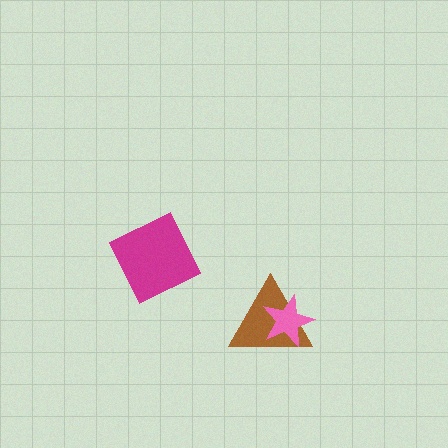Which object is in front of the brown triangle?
The pink star is in front of the brown triangle.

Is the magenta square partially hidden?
No, no other shape covers it.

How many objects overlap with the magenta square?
0 objects overlap with the magenta square.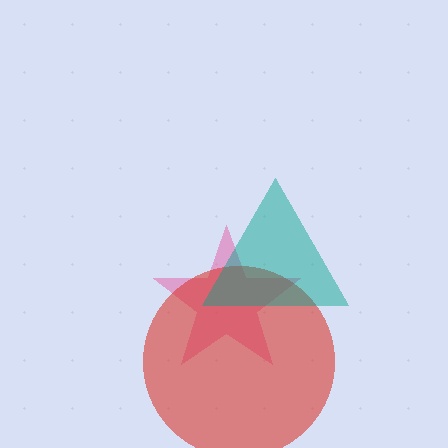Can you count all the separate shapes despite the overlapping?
Yes, there are 3 separate shapes.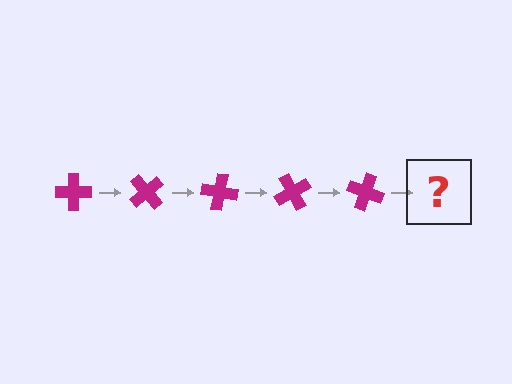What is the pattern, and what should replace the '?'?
The pattern is that the cross rotates 50 degrees each step. The '?' should be a magenta cross rotated 250 degrees.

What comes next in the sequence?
The next element should be a magenta cross rotated 250 degrees.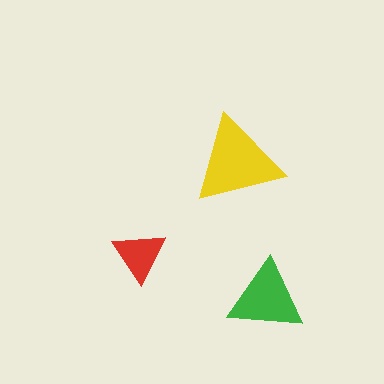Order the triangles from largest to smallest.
the yellow one, the green one, the red one.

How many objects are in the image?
There are 3 objects in the image.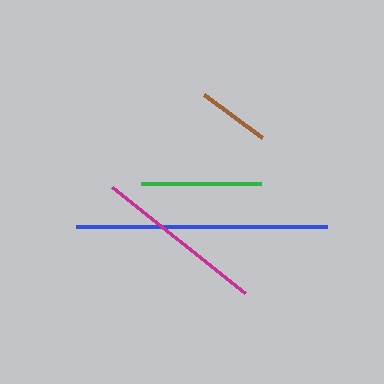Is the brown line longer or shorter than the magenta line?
The magenta line is longer than the brown line.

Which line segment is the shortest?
The brown line is the shortest at approximately 72 pixels.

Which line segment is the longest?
The blue line is the longest at approximately 251 pixels.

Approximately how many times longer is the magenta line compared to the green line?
The magenta line is approximately 1.4 times the length of the green line.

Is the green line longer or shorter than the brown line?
The green line is longer than the brown line.